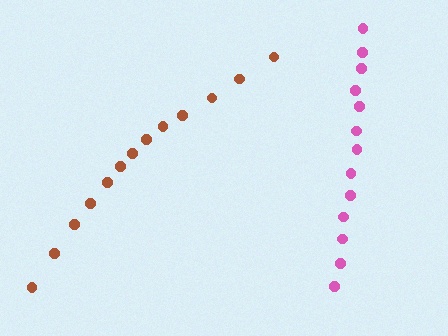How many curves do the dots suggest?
There are 2 distinct paths.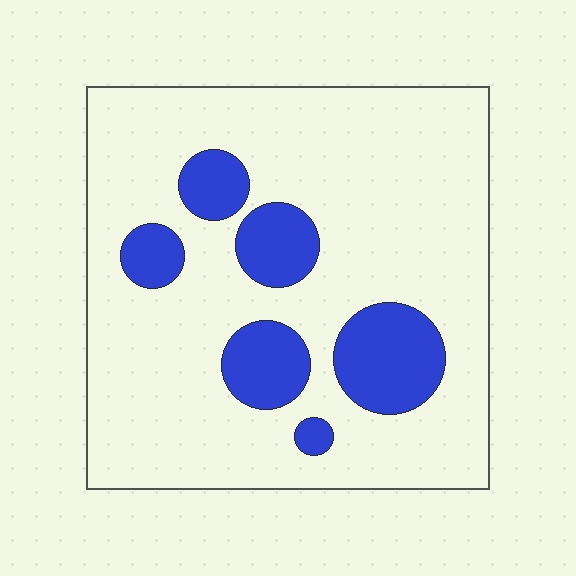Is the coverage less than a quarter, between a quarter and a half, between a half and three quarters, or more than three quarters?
Less than a quarter.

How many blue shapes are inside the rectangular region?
6.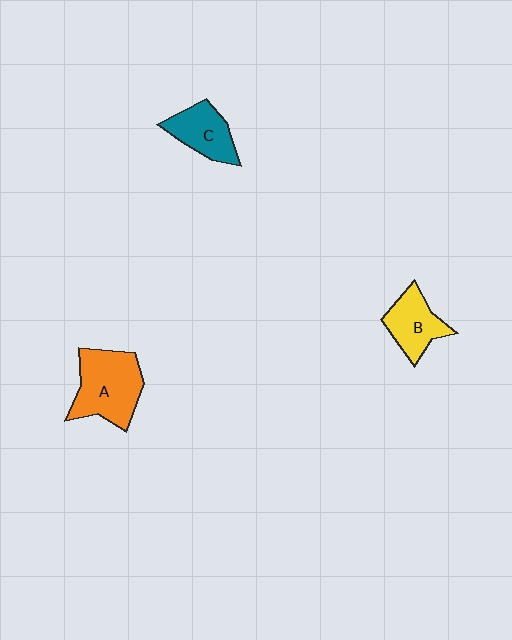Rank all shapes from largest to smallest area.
From largest to smallest: A (orange), B (yellow), C (teal).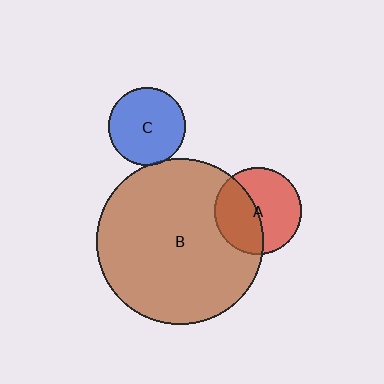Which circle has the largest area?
Circle B (brown).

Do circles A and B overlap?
Yes.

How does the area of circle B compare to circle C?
Approximately 4.6 times.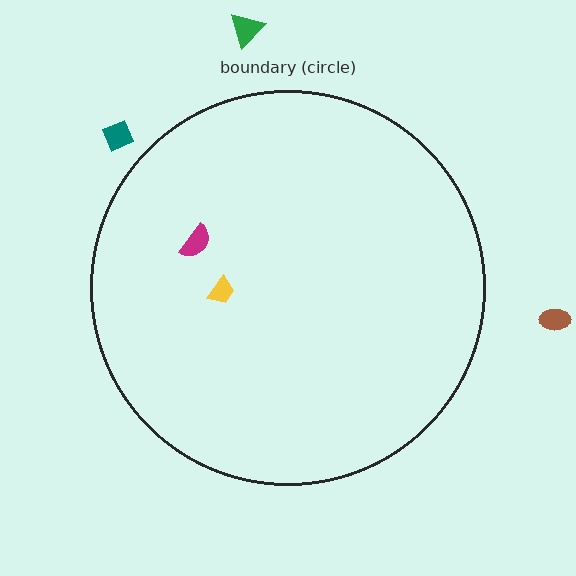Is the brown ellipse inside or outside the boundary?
Outside.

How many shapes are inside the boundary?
2 inside, 3 outside.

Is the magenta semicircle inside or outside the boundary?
Inside.